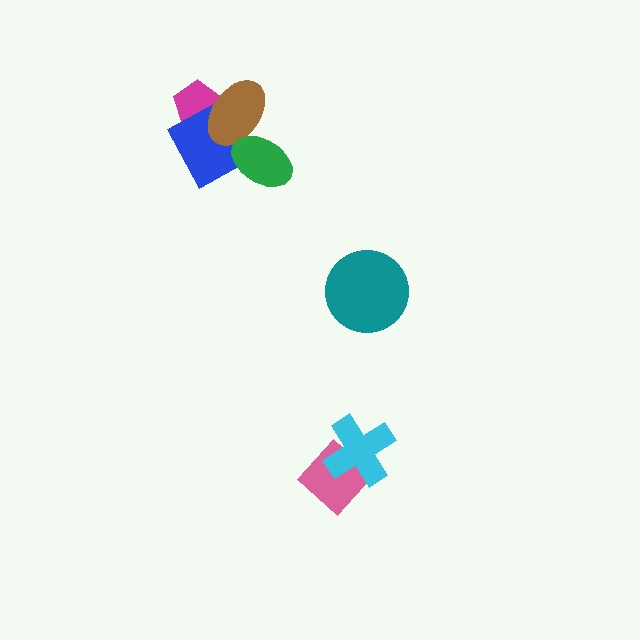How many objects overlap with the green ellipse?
2 objects overlap with the green ellipse.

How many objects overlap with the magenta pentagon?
2 objects overlap with the magenta pentagon.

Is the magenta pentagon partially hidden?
Yes, it is partially covered by another shape.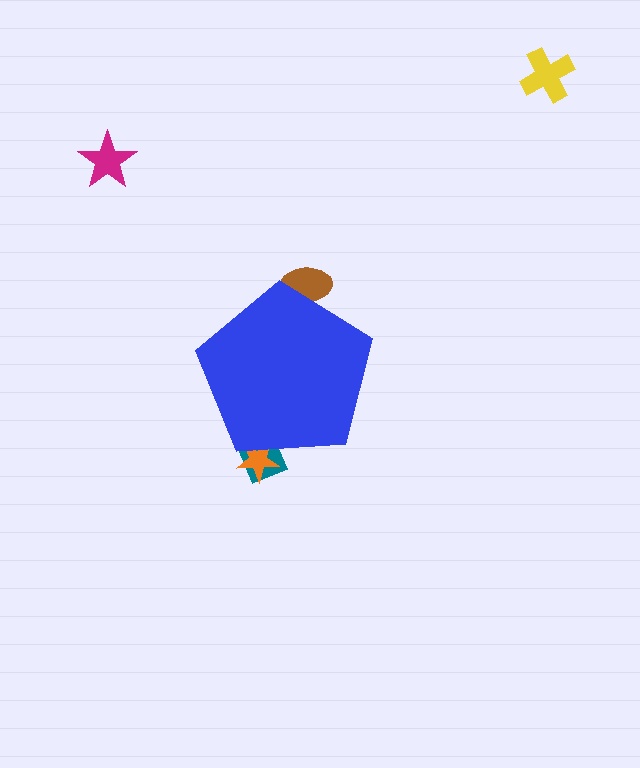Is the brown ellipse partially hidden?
Yes, the brown ellipse is partially hidden behind the blue pentagon.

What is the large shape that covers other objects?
A blue pentagon.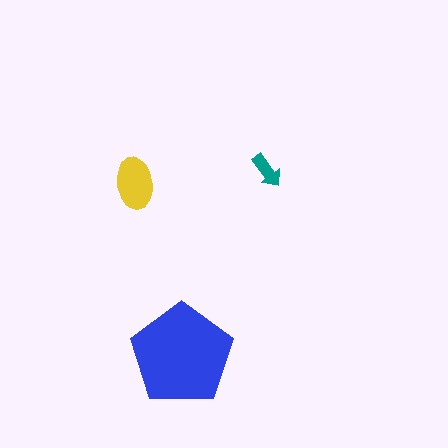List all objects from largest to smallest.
The blue pentagon, the yellow ellipse, the teal arrow.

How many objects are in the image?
There are 3 objects in the image.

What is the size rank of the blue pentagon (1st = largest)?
1st.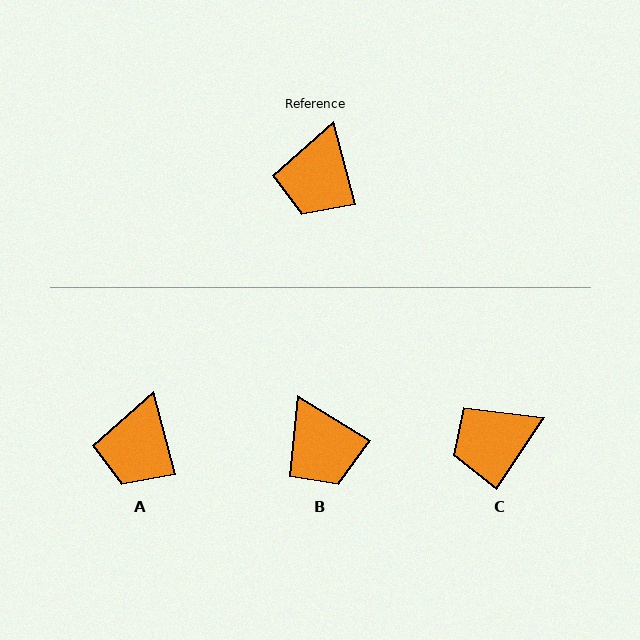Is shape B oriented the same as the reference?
No, it is off by about 43 degrees.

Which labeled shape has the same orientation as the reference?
A.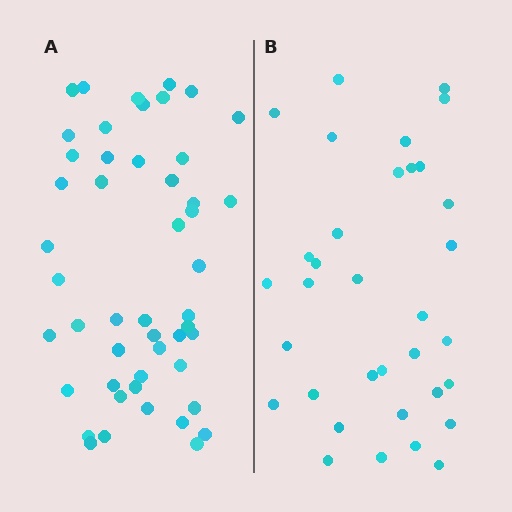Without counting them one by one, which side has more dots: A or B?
Region A (the left region) has more dots.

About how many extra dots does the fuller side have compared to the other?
Region A has approximately 15 more dots than region B.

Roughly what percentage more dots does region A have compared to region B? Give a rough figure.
About 45% more.